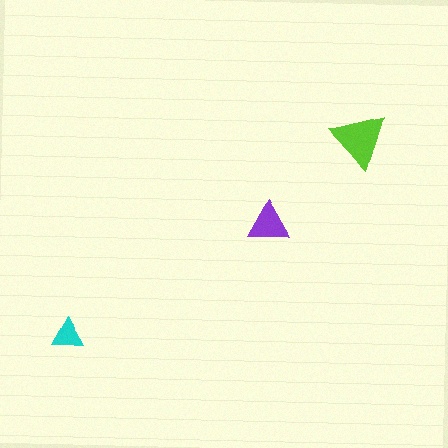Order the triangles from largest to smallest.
the lime one, the purple one, the cyan one.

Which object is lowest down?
The cyan triangle is bottommost.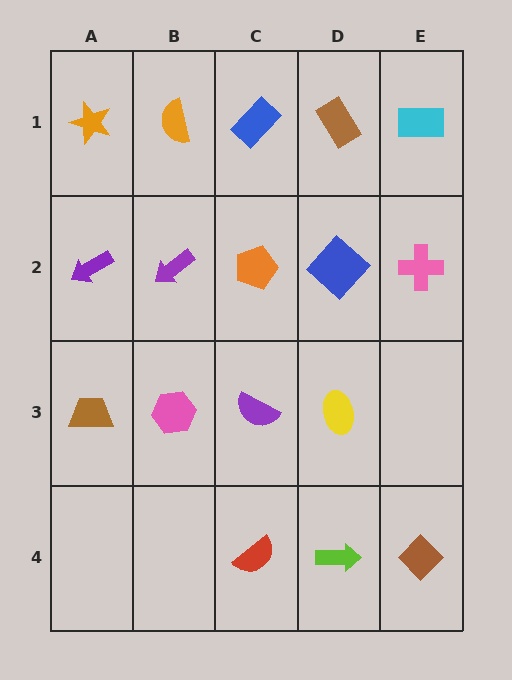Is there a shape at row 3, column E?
No, that cell is empty.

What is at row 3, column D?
A yellow ellipse.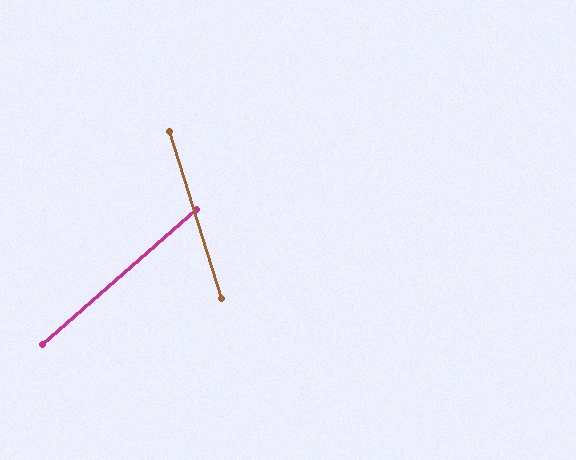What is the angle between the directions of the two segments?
Approximately 66 degrees.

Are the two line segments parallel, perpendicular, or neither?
Neither parallel nor perpendicular — they differ by about 66°.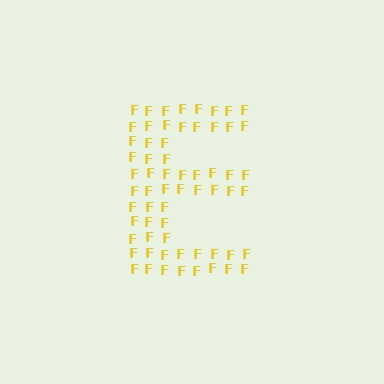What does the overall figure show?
The overall figure shows the letter E.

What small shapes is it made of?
It is made of small letter F's.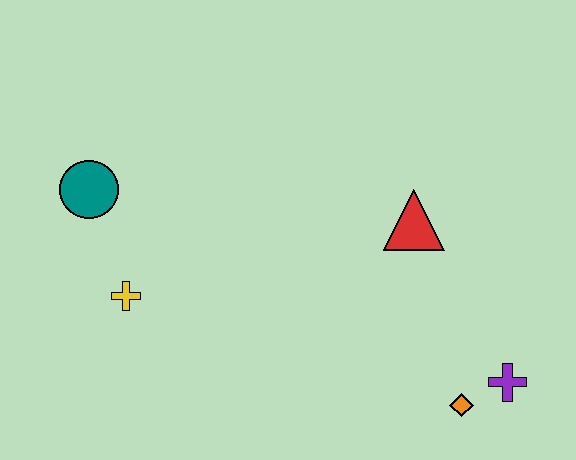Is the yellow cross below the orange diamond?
No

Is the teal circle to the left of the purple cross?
Yes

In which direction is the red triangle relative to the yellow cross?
The red triangle is to the right of the yellow cross.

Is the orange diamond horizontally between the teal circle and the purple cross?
Yes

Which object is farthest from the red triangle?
The teal circle is farthest from the red triangle.